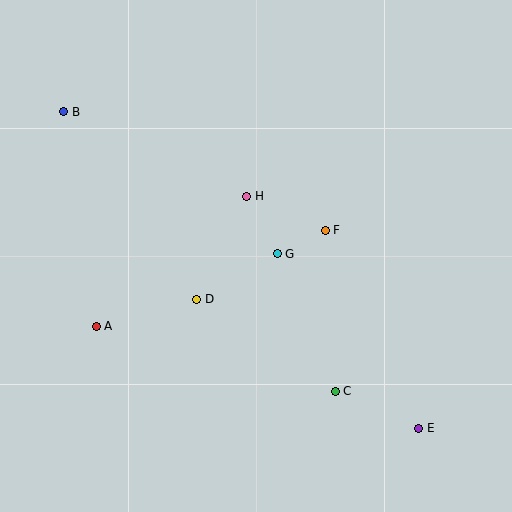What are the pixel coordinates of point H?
Point H is at (247, 196).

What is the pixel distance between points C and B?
The distance between C and B is 390 pixels.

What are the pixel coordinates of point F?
Point F is at (325, 230).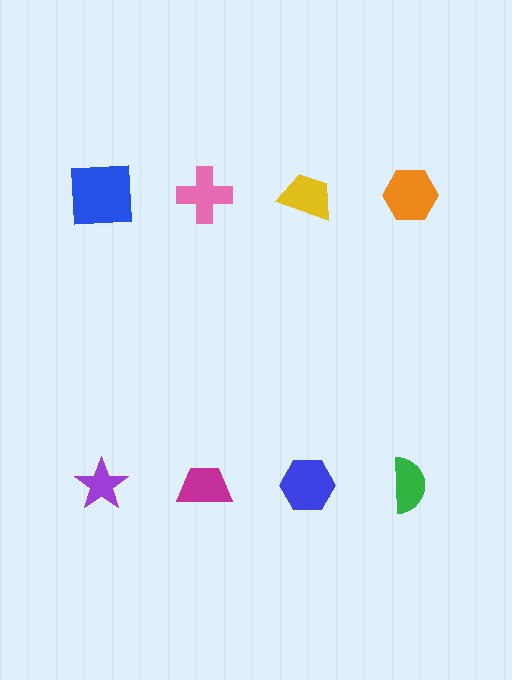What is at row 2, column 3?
A blue hexagon.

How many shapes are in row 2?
4 shapes.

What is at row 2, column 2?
A magenta trapezoid.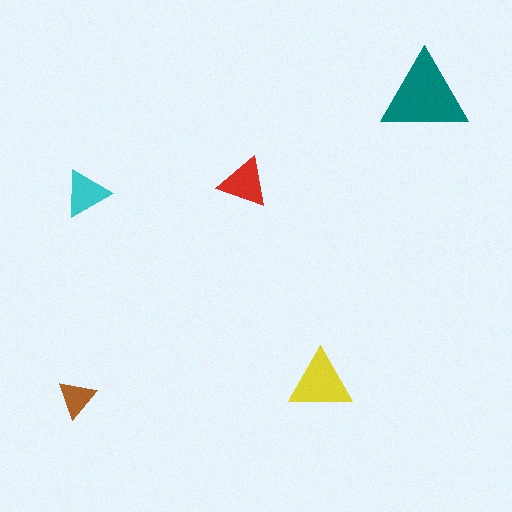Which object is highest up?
The teal triangle is topmost.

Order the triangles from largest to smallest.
the teal one, the yellow one, the red one, the cyan one, the brown one.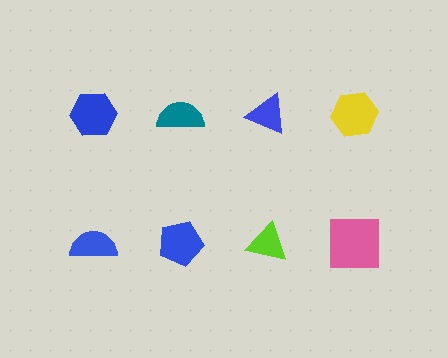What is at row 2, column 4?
A pink square.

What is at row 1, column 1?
A blue hexagon.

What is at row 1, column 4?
A yellow hexagon.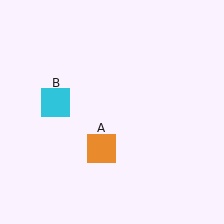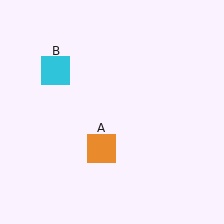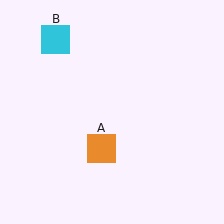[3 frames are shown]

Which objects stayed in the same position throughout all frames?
Orange square (object A) remained stationary.